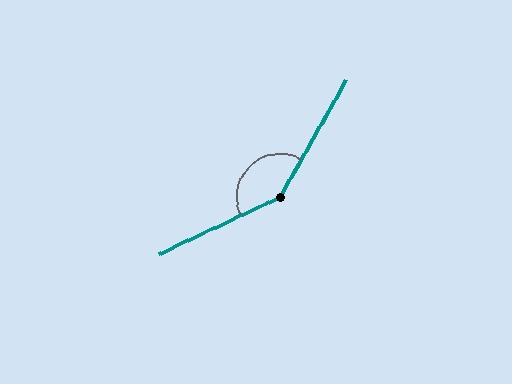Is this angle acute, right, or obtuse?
It is obtuse.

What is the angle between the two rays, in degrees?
Approximately 144 degrees.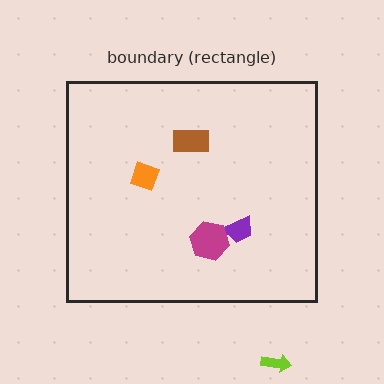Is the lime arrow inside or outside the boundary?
Outside.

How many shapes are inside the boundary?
4 inside, 1 outside.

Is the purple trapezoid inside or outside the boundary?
Inside.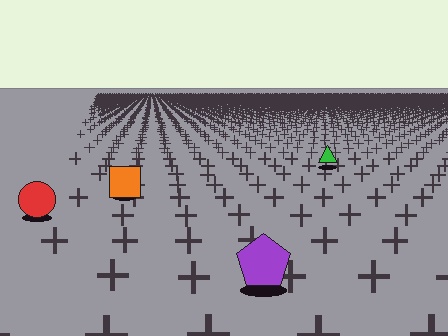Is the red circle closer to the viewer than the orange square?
Yes. The red circle is closer — you can tell from the texture gradient: the ground texture is coarser near it.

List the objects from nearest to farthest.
From nearest to farthest: the purple pentagon, the red circle, the orange square, the green triangle.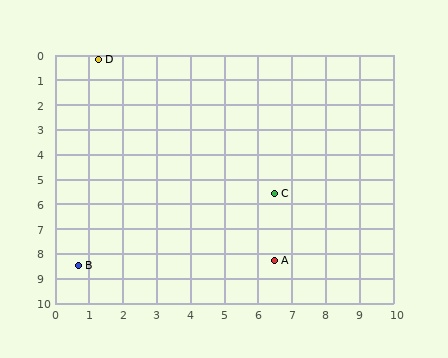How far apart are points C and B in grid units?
Points C and B are about 6.5 grid units apart.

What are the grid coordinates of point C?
Point C is at approximately (6.5, 5.6).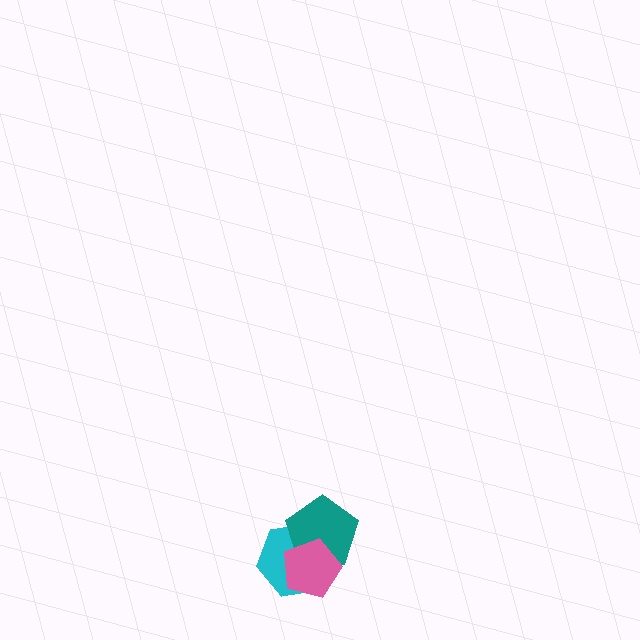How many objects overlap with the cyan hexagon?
2 objects overlap with the cyan hexagon.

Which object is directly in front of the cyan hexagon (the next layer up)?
The teal pentagon is directly in front of the cyan hexagon.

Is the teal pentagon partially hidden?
Yes, it is partially covered by another shape.